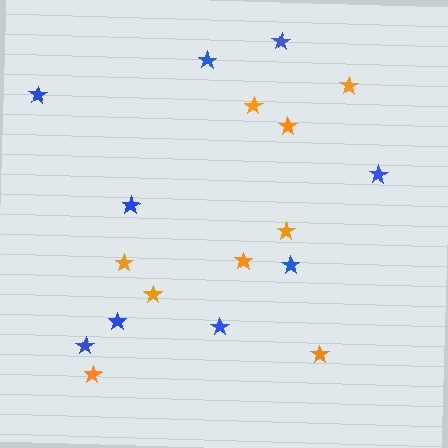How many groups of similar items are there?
There are 2 groups: one group of blue stars (9) and one group of orange stars (9).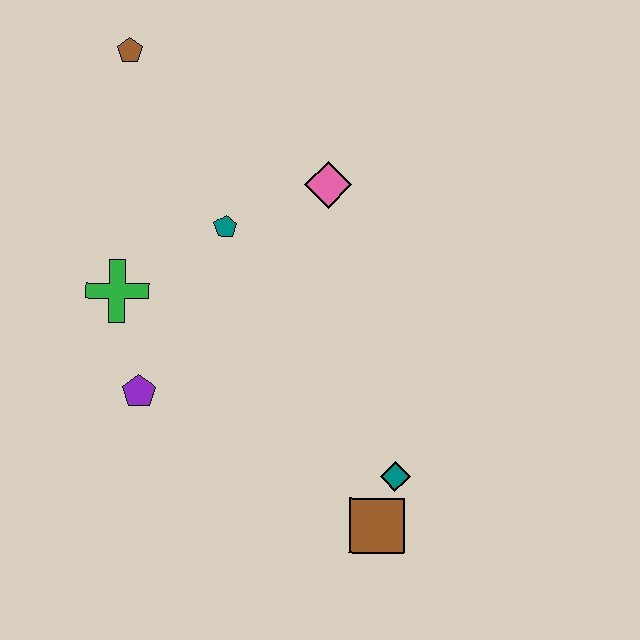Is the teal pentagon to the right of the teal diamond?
No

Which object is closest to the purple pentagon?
The green cross is closest to the purple pentagon.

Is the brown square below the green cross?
Yes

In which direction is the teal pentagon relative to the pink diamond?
The teal pentagon is to the left of the pink diamond.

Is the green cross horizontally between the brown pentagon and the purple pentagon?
No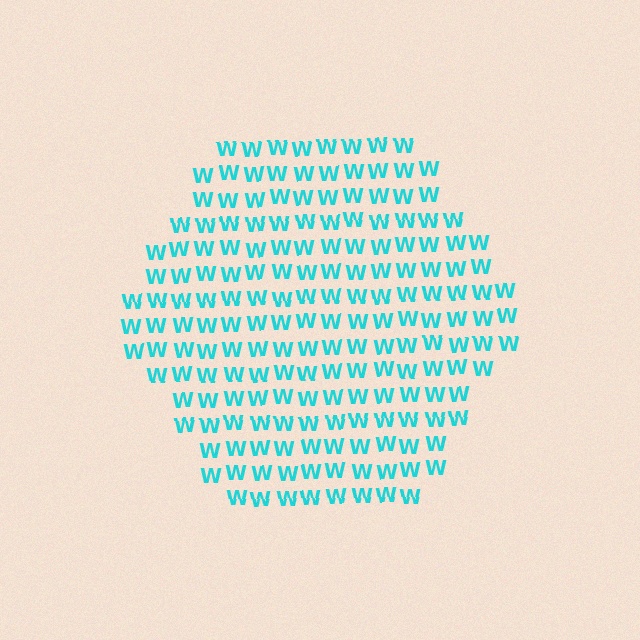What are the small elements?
The small elements are letter W's.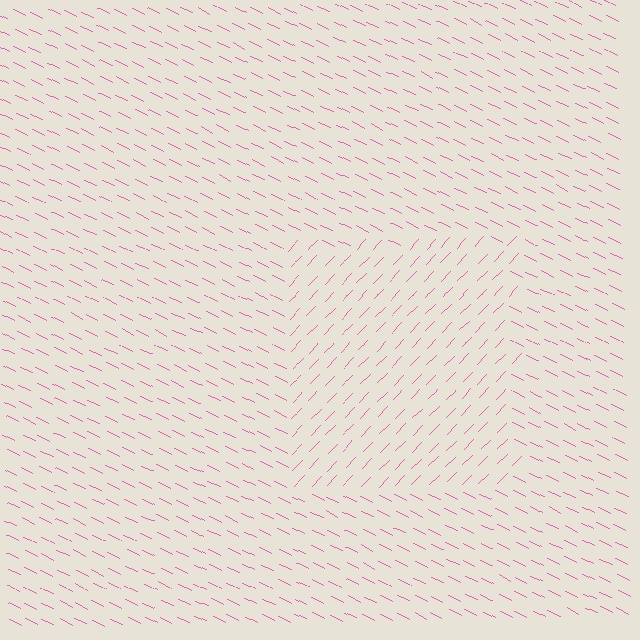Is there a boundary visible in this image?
Yes, there is a texture boundary formed by a change in line orientation.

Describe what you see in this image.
The image is filled with small pink line segments. A rectangle region in the image has lines oriented differently from the surrounding lines, creating a visible texture boundary.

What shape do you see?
I see a rectangle.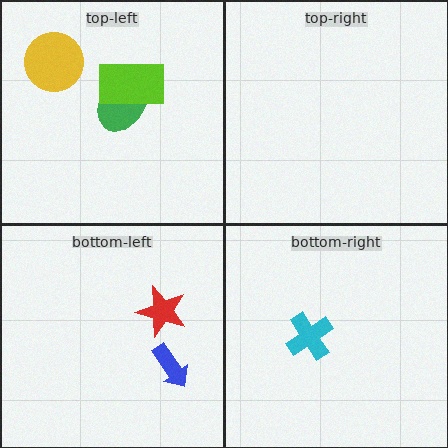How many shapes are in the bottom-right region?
1.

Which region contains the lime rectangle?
The top-left region.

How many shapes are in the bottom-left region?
2.